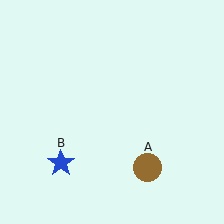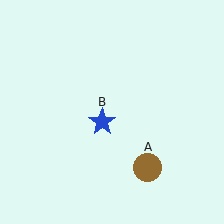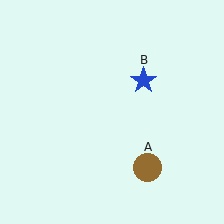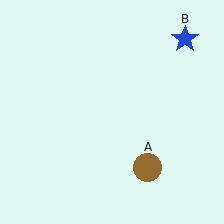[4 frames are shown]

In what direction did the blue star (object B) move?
The blue star (object B) moved up and to the right.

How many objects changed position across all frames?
1 object changed position: blue star (object B).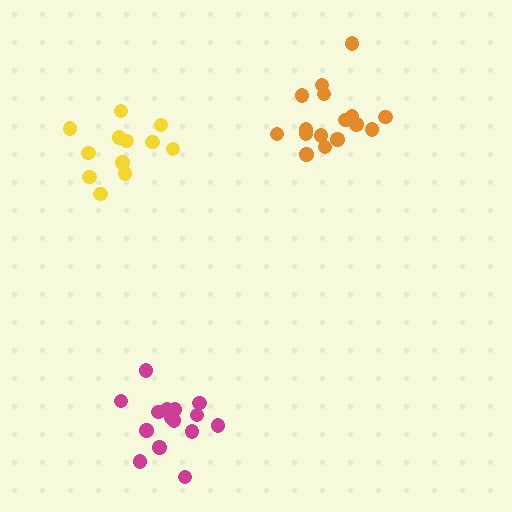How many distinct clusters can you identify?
There are 3 distinct clusters.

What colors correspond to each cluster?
The clusters are colored: yellow, magenta, orange.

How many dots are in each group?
Group 1: 12 dots, Group 2: 15 dots, Group 3: 16 dots (43 total).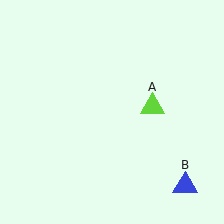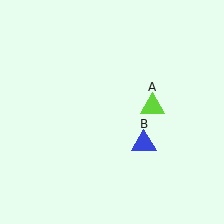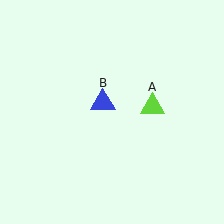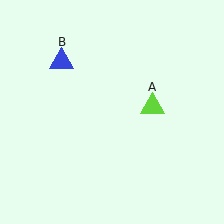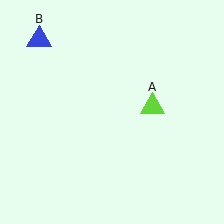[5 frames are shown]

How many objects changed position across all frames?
1 object changed position: blue triangle (object B).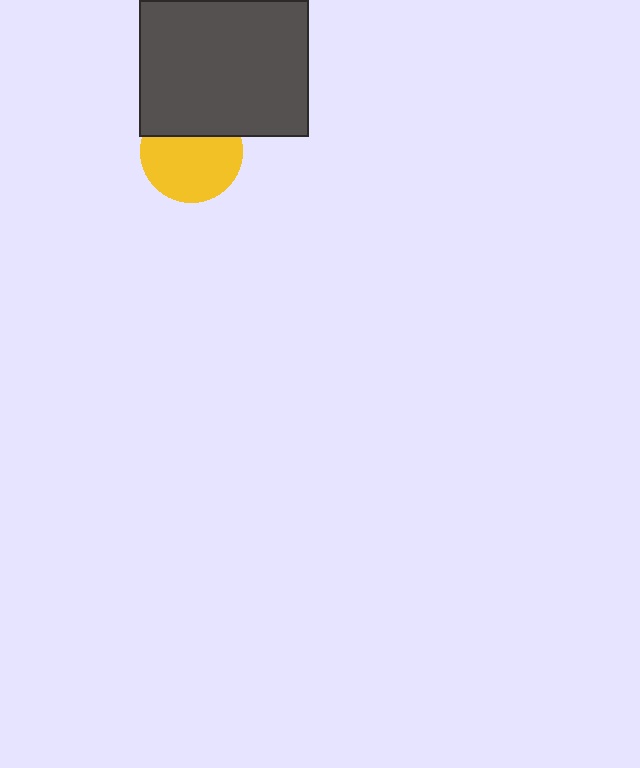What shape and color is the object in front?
The object in front is a dark gray rectangle.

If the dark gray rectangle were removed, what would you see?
You would see the complete yellow circle.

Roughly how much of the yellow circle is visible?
Most of it is visible (roughly 67%).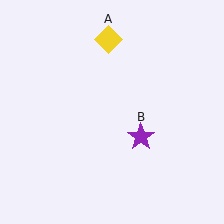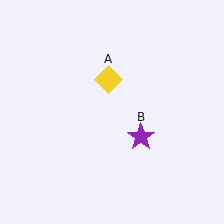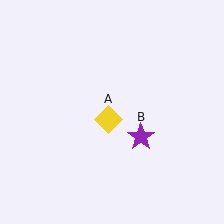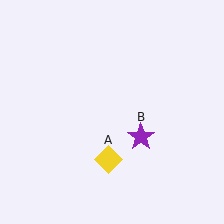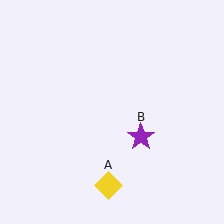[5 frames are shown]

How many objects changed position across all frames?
1 object changed position: yellow diamond (object A).